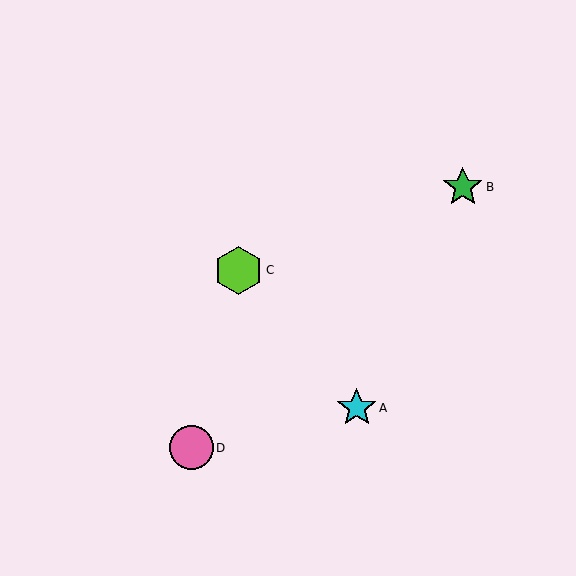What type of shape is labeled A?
Shape A is a cyan star.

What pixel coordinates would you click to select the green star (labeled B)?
Click at (463, 187) to select the green star B.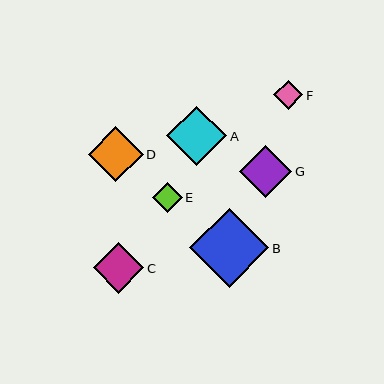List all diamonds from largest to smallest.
From largest to smallest: B, A, D, G, C, E, F.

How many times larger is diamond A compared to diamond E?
Diamond A is approximately 2.0 times the size of diamond E.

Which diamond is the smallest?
Diamond F is the smallest with a size of approximately 29 pixels.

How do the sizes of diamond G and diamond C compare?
Diamond G and diamond C are approximately the same size.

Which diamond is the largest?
Diamond B is the largest with a size of approximately 79 pixels.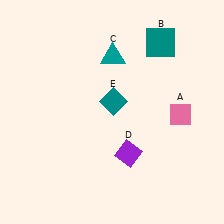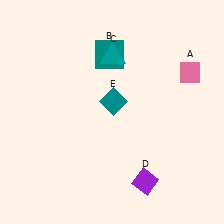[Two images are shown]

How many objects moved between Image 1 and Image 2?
3 objects moved between the two images.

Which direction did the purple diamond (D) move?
The purple diamond (D) moved down.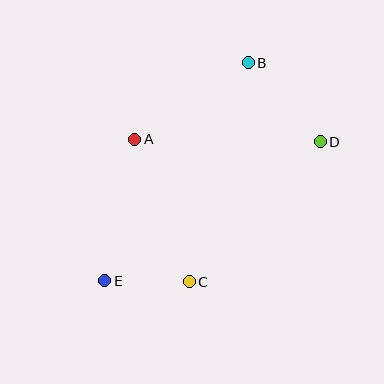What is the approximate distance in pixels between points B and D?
The distance between B and D is approximately 107 pixels.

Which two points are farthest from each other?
Points B and E are farthest from each other.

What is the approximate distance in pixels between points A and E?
The distance between A and E is approximately 145 pixels.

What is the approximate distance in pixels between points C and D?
The distance between C and D is approximately 192 pixels.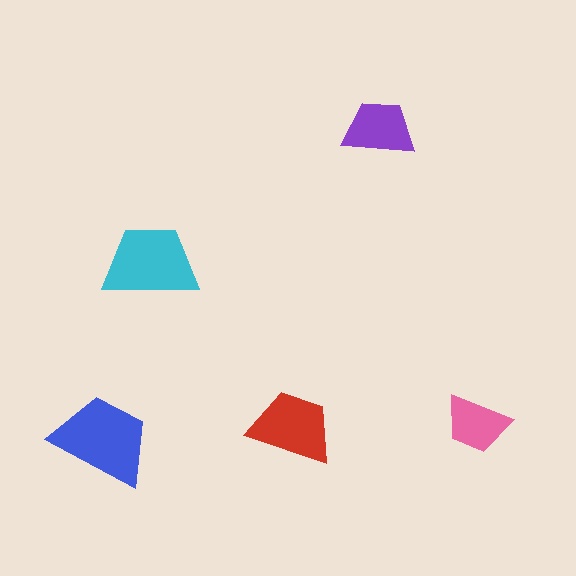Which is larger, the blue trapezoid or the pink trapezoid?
The blue one.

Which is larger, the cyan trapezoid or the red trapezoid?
The cyan one.